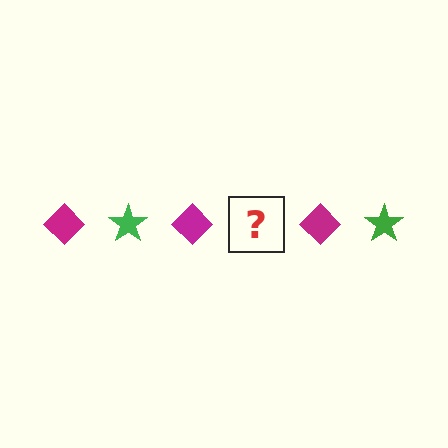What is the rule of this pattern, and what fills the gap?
The rule is that the pattern alternates between magenta diamond and green star. The gap should be filled with a green star.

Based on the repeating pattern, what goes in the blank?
The blank should be a green star.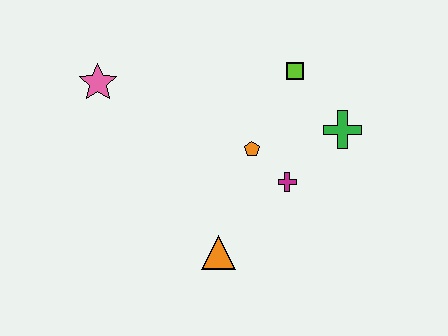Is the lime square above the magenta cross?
Yes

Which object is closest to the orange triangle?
The magenta cross is closest to the orange triangle.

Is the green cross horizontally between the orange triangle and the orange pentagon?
No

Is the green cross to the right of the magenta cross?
Yes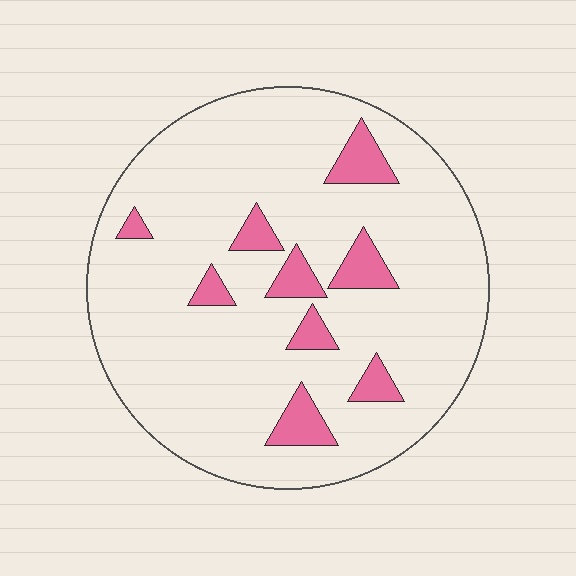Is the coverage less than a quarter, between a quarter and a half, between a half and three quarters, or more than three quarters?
Less than a quarter.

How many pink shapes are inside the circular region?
9.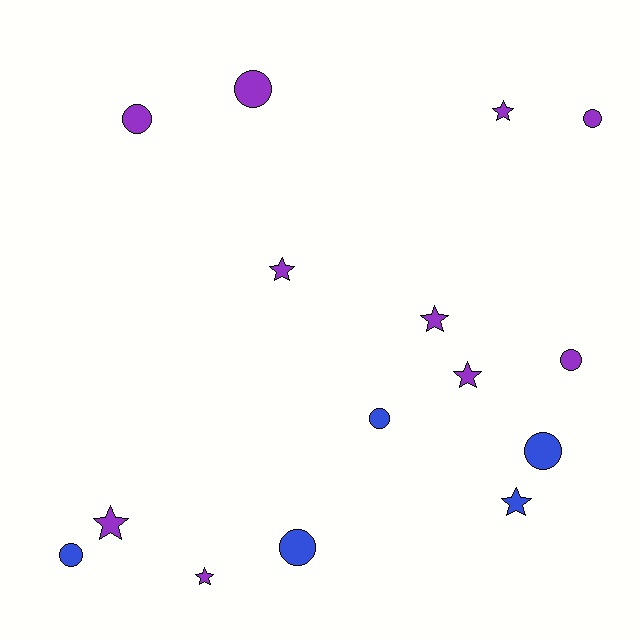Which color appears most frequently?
Purple, with 10 objects.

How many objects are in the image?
There are 15 objects.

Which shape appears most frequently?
Circle, with 8 objects.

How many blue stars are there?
There is 1 blue star.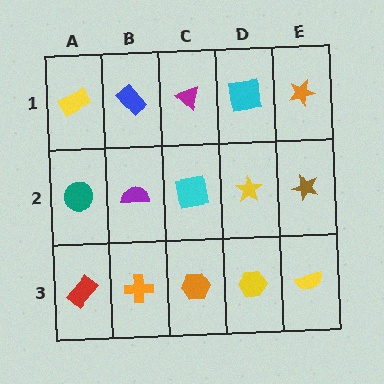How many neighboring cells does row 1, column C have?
3.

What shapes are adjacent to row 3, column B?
A purple semicircle (row 2, column B), a red rectangle (row 3, column A), an orange hexagon (row 3, column C).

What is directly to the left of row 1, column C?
A blue rectangle.